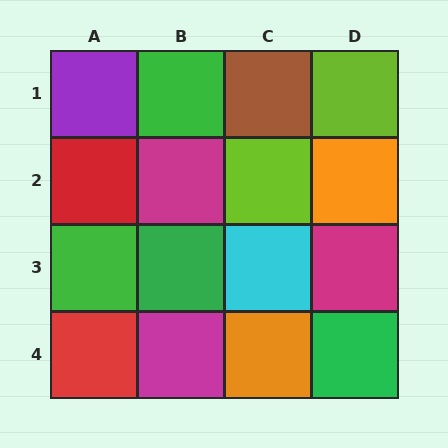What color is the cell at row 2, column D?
Orange.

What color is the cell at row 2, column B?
Magenta.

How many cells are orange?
2 cells are orange.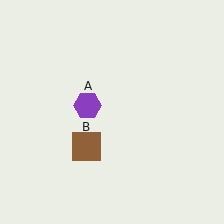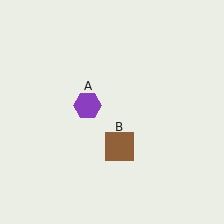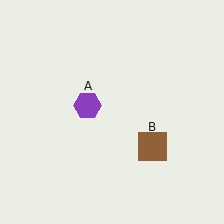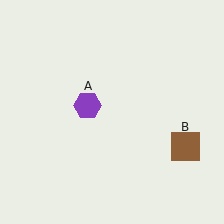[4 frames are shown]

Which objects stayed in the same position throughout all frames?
Purple hexagon (object A) remained stationary.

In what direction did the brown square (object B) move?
The brown square (object B) moved right.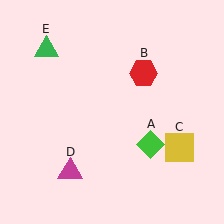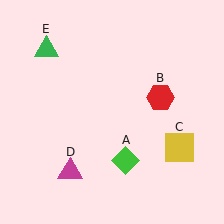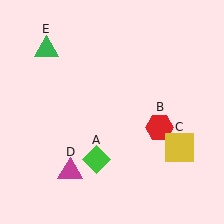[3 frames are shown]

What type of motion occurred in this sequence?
The green diamond (object A), red hexagon (object B) rotated clockwise around the center of the scene.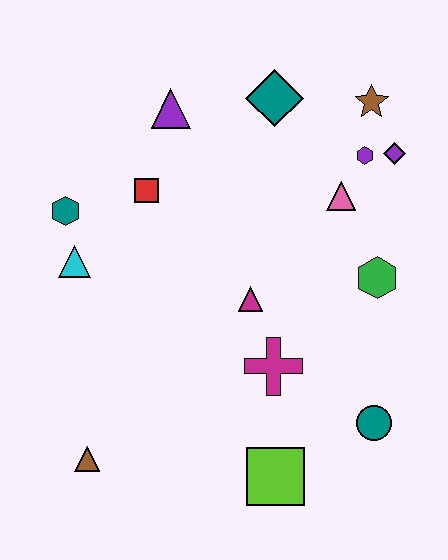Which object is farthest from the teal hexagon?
The teal circle is farthest from the teal hexagon.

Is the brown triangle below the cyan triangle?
Yes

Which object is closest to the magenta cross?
The magenta triangle is closest to the magenta cross.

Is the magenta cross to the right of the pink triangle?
No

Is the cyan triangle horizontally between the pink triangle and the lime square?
No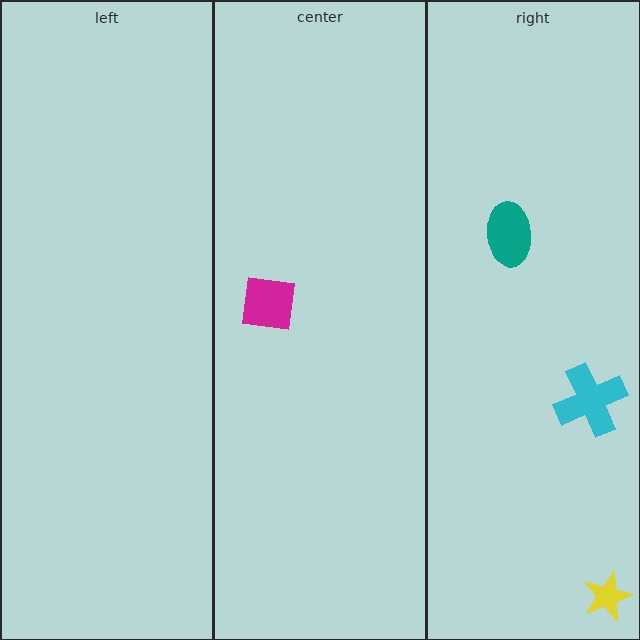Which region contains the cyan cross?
The right region.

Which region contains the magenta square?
The center region.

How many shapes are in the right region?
3.